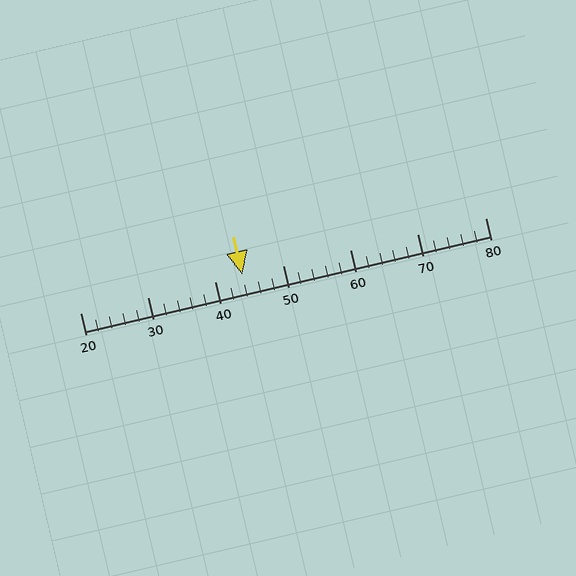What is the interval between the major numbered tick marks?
The major tick marks are spaced 10 units apart.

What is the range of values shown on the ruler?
The ruler shows values from 20 to 80.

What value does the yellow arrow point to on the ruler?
The yellow arrow points to approximately 44.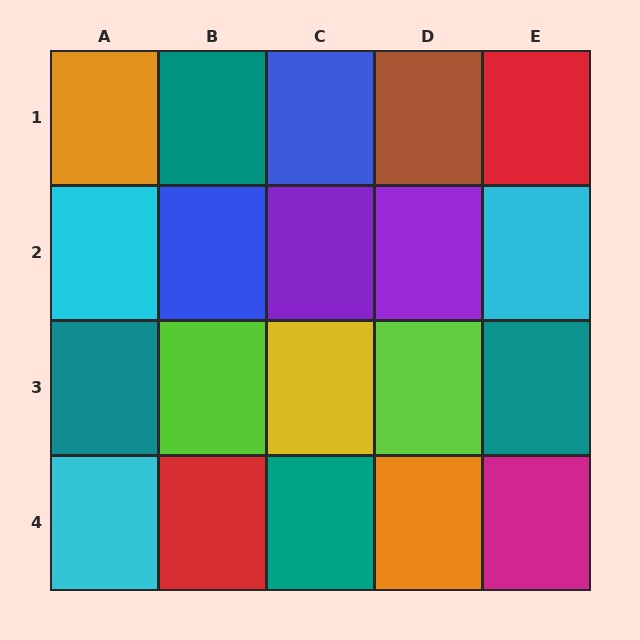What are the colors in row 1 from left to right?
Orange, teal, blue, brown, red.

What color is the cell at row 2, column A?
Cyan.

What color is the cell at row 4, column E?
Magenta.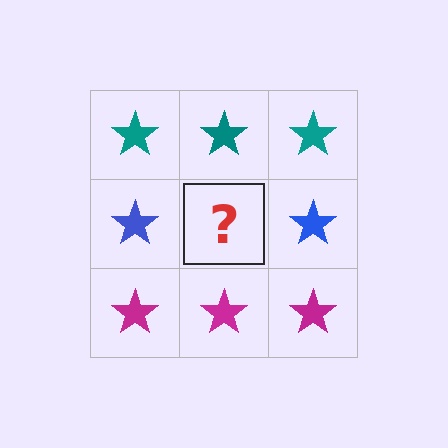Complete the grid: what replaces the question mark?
The question mark should be replaced with a blue star.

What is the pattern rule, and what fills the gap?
The rule is that each row has a consistent color. The gap should be filled with a blue star.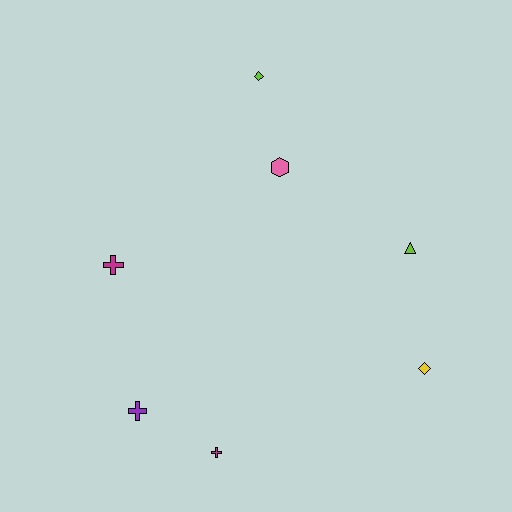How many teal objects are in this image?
There are no teal objects.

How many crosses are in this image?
There are 3 crosses.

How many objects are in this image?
There are 7 objects.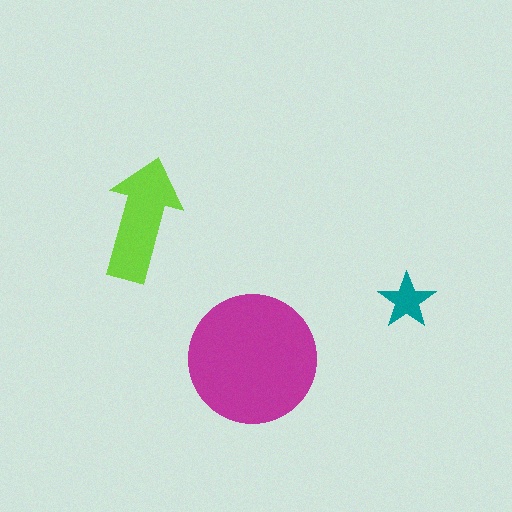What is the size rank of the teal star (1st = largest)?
3rd.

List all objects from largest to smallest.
The magenta circle, the lime arrow, the teal star.